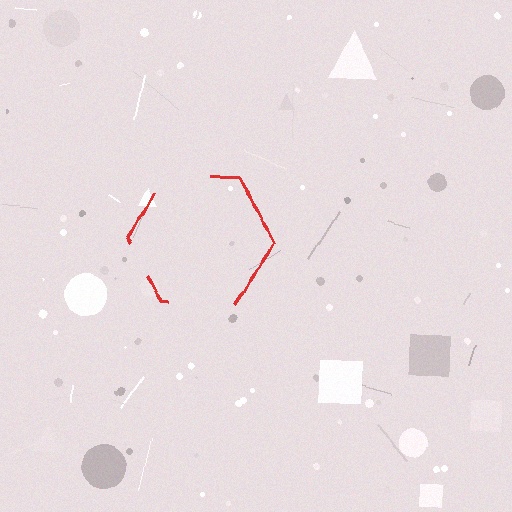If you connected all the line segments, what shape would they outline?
They would outline a hexagon.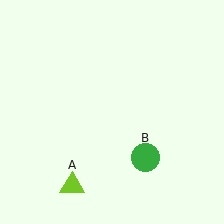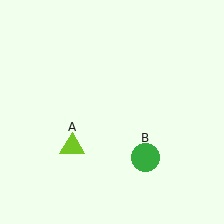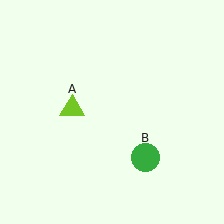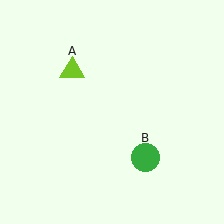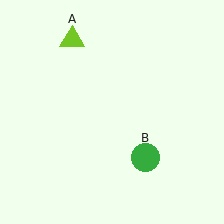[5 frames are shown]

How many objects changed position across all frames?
1 object changed position: lime triangle (object A).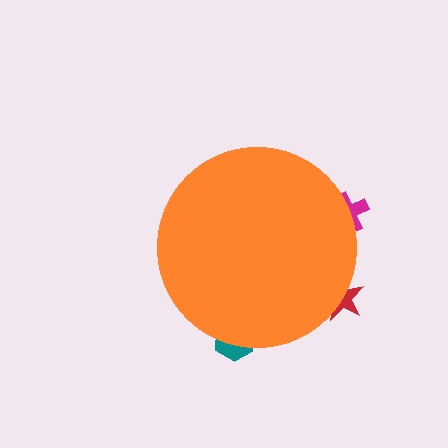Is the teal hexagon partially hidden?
Yes, the teal hexagon is partially hidden behind the orange circle.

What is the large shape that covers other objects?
An orange circle.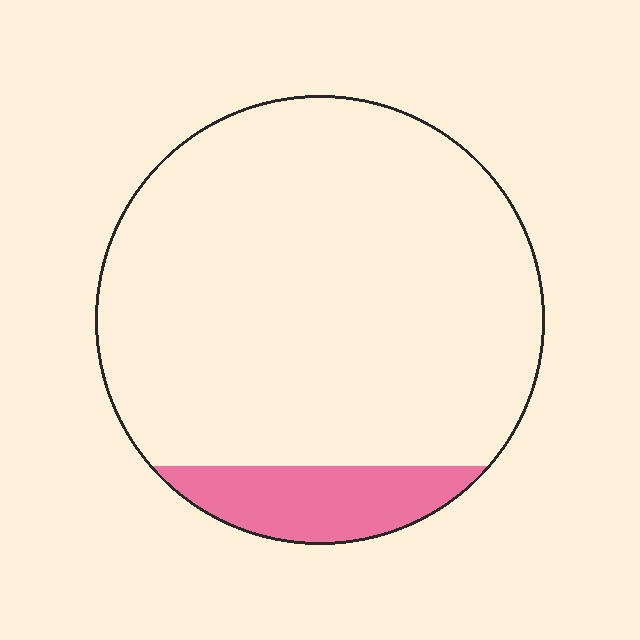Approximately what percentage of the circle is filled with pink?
Approximately 10%.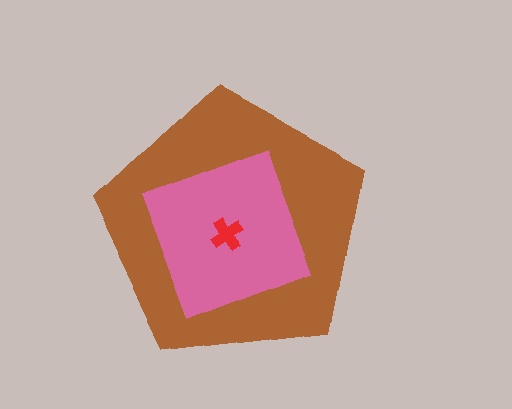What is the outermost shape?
The brown pentagon.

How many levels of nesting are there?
3.